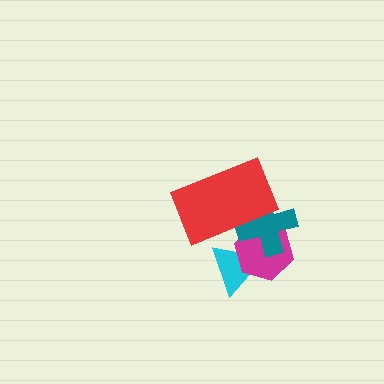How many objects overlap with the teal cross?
3 objects overlap with the teal cross.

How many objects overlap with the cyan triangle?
3 objects overlap with the cyan triangle.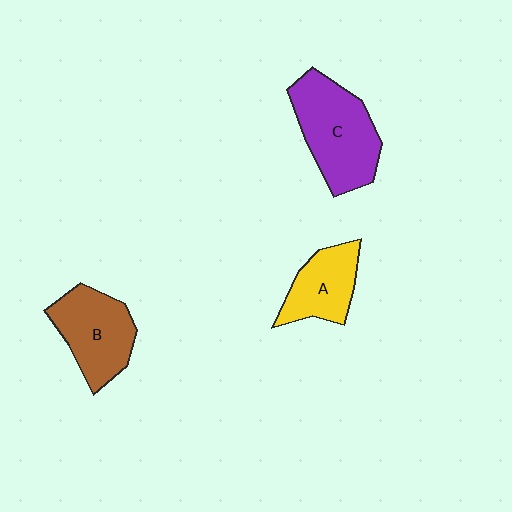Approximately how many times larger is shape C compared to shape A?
Approximately 1.6 times.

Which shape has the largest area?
Shape C (purple).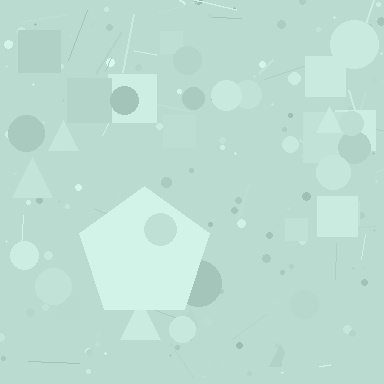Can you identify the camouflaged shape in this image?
The camouflaged shape is a pentagon.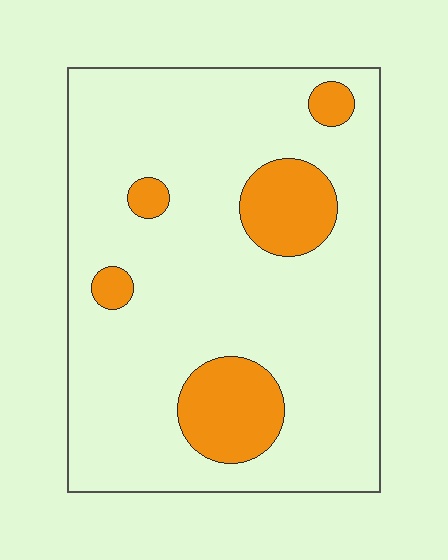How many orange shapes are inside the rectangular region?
5.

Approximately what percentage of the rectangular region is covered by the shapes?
Approximately 15%.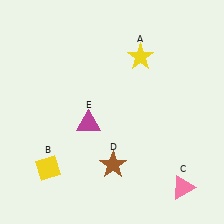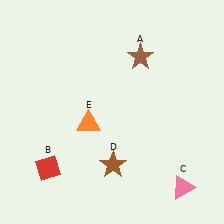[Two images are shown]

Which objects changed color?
A changed from yellow to brown. B changed from yellow to red. E changed from magenta to orange.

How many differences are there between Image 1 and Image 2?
There are 3 differences between the two images.